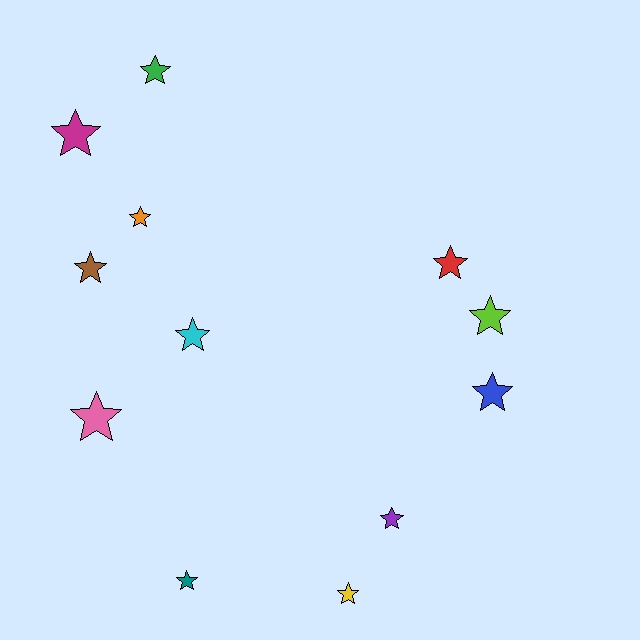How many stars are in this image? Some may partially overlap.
There are 12 stars.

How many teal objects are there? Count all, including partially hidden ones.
There is 1 teal object.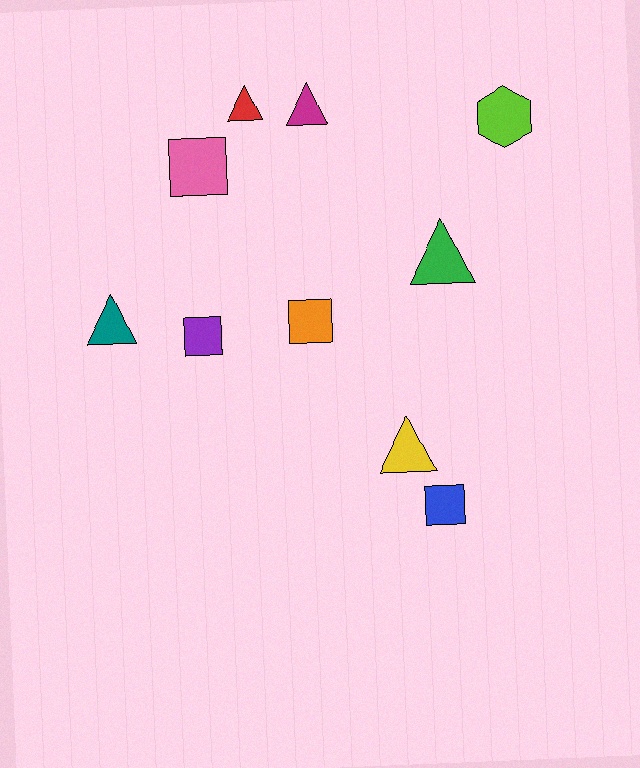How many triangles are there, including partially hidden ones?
There are 5 triangles.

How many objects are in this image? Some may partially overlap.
There are 10 objects.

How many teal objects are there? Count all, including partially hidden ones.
There is 1 teal object.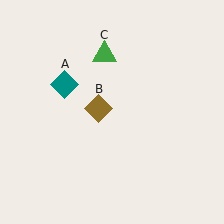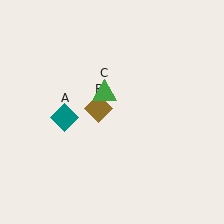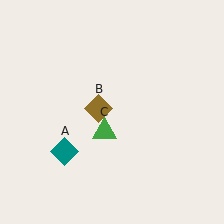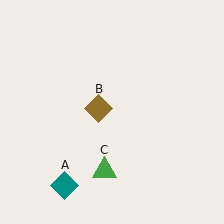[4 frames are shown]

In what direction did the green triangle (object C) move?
The green triangle (object C) moved down.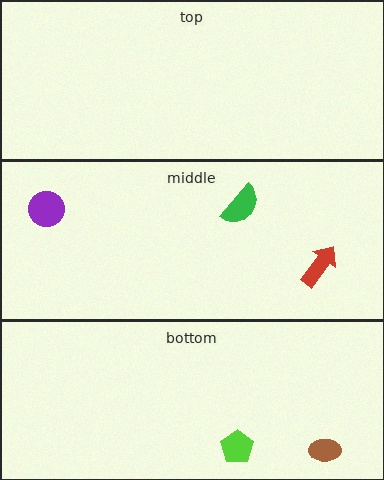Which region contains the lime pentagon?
The bottom region.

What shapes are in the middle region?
The red arrow, the green semicircle, the purple circle.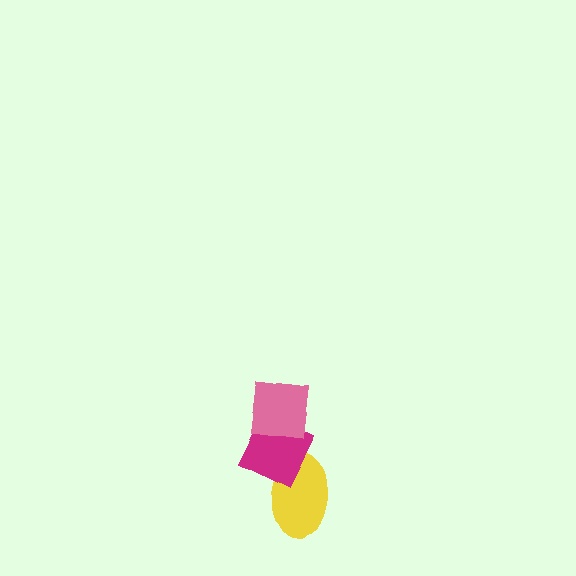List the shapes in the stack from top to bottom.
From top to bottom: the pink square, the magenta diamond, the yellow ellipse.